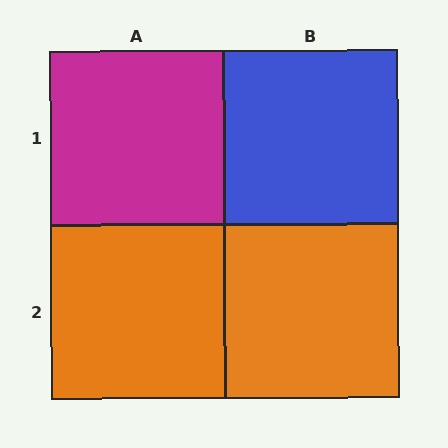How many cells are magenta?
1 cell is magenta.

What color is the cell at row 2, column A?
Orange.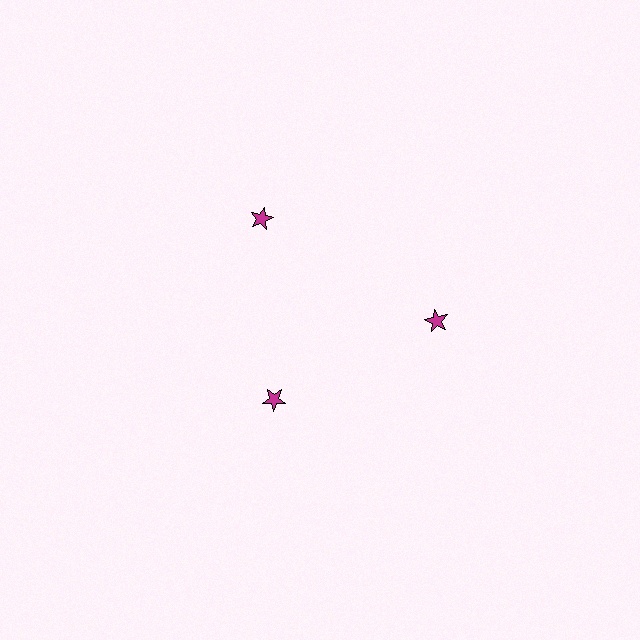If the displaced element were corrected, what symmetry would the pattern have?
It would have 3-fold rotational symmetry — the pattern would map onto itself every 120 degrees.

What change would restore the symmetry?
The symmetry would be restored by moving it outward, back onto the ring so that all 3 stars sit at equal angles and equal distance from the center.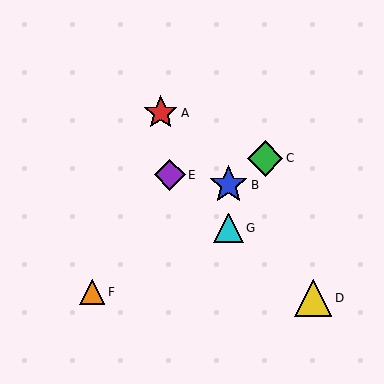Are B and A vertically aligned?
No, B is at x≈228 and A is at x≈161.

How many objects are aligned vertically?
2 objects (B, G) are aligned vertically.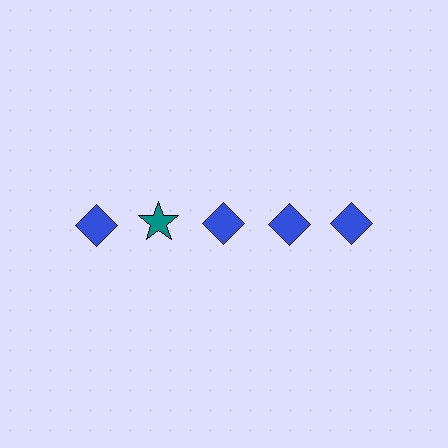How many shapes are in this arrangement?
There are 5 shapes arranged in a grid pattern.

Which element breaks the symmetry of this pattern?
The teal star in the top row, second from left column breaks the symmetry. All other shapes are blue diamonds.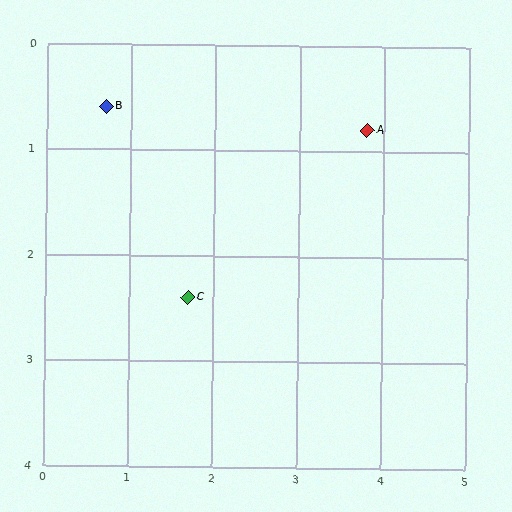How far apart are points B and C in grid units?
Points B and C are about 2.1 grid units apart.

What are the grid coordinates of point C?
Point C is at approximately (1.7, 2.4).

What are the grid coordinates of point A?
Point A is at approximately (3.8, 0.8).